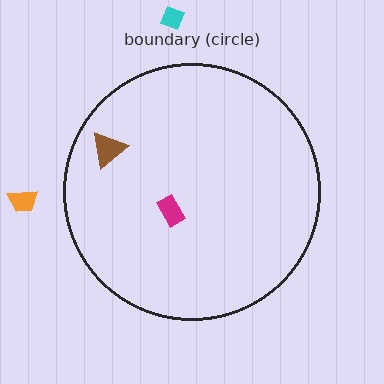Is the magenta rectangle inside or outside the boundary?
Inside.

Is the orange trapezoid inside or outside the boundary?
Outside.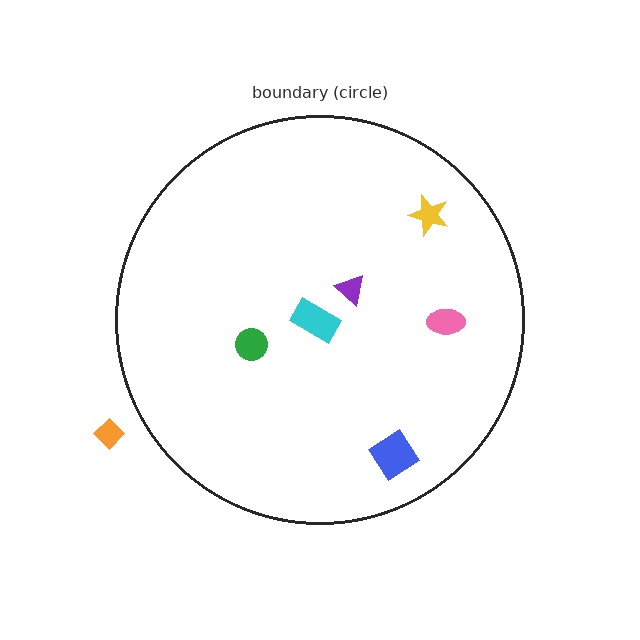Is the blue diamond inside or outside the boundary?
Inside.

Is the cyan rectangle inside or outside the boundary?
Inside.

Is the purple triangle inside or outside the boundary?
Inside.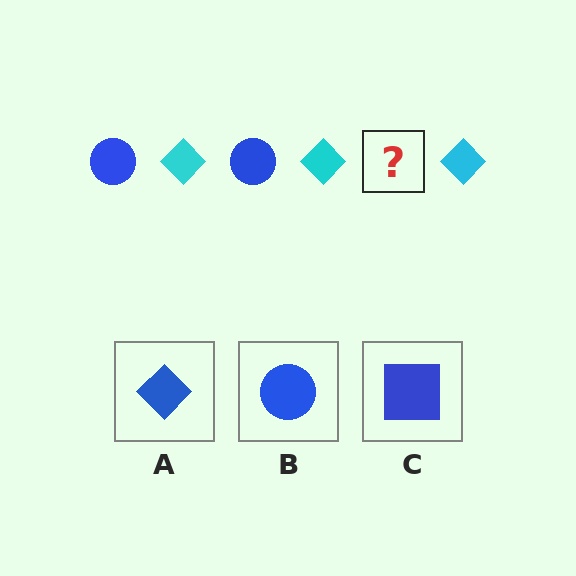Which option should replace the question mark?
Option B.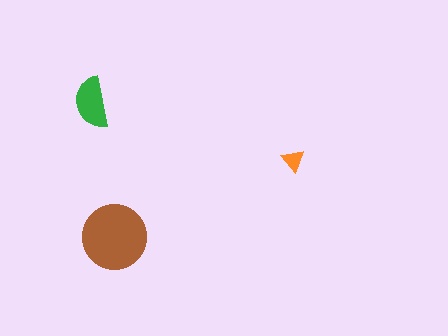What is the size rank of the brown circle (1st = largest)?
1st.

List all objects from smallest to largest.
The orange triangle, the green semicircle, the brown circle.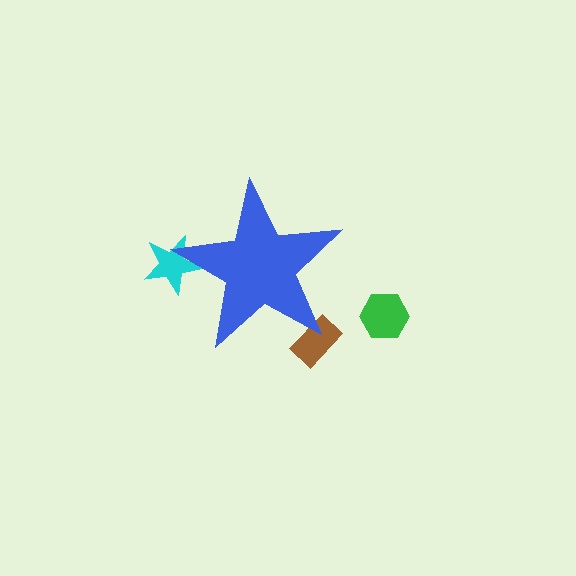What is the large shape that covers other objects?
A blue star.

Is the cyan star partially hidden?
Yes, the cyan star is partially hidden behind the blue star.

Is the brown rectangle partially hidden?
Yes, the brown rectangle is partially hidden behind the blue star.